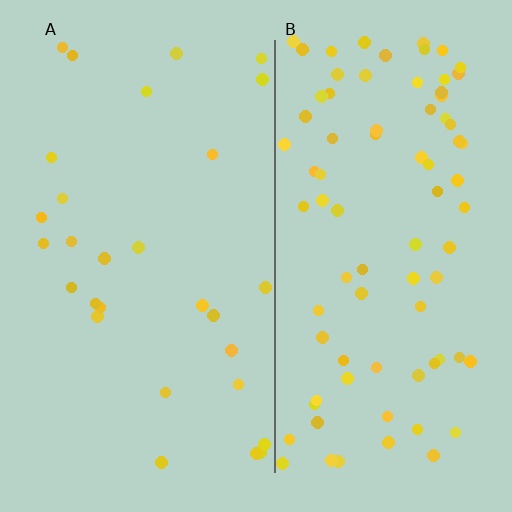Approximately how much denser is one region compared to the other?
Approximately 2.9× — region B over region A.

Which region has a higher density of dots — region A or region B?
B (the right).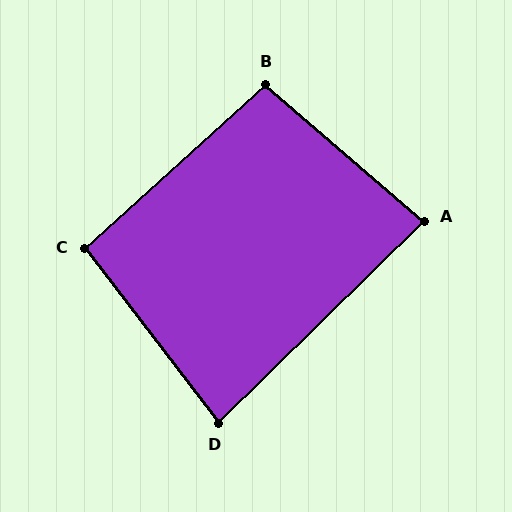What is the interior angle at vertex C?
Approximately 95 degrees (approximately right).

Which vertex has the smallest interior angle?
D, at approximately 83 degrees.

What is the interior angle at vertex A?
Approximately 85 degrees (approximately right).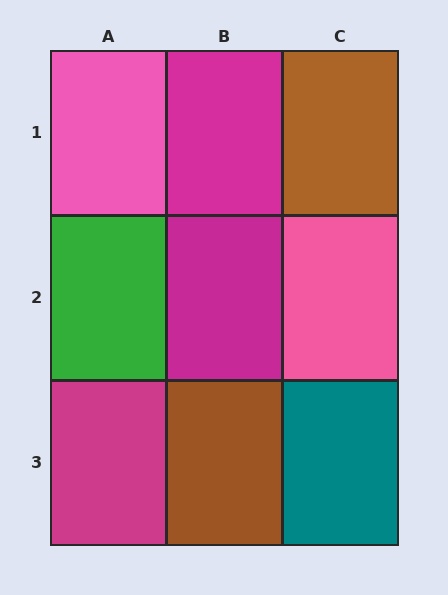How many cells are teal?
1 cell is teal.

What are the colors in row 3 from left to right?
Magenta, brown, teal.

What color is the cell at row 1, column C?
Brown.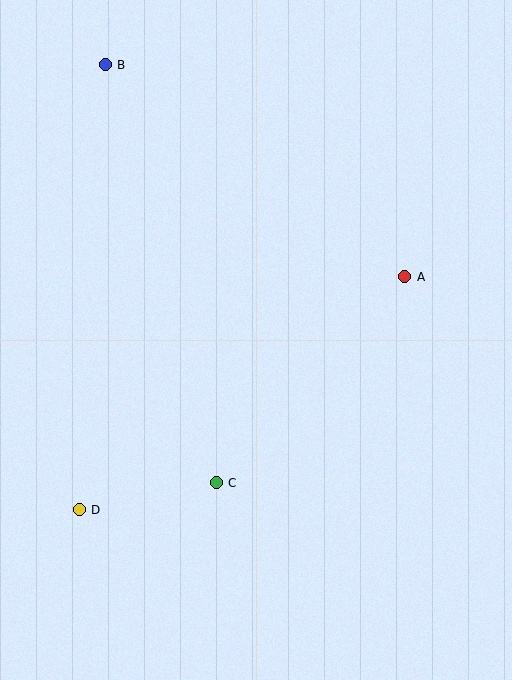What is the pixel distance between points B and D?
The distance between B and D is 446 pixels.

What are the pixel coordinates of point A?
Point A is at (405, 277).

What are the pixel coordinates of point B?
Point B is at (105, 65).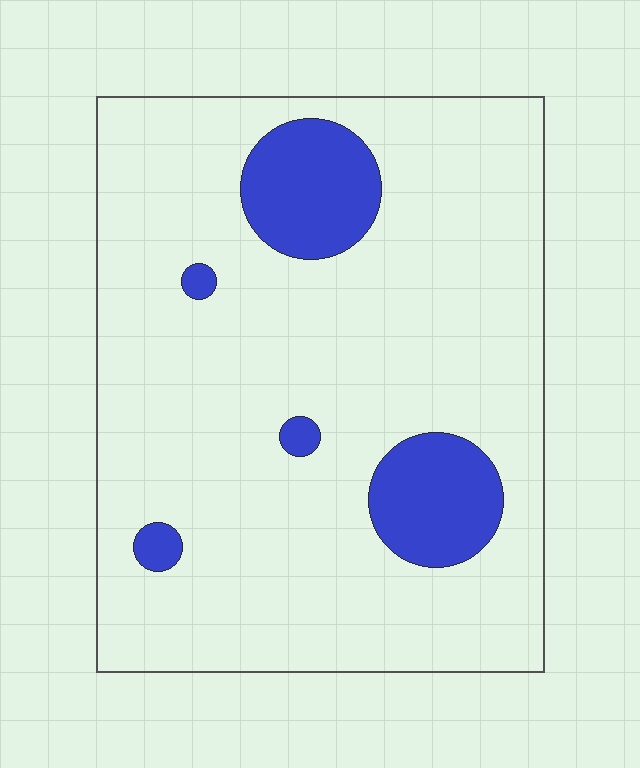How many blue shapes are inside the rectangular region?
5.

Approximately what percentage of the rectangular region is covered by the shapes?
Approximately 15%.